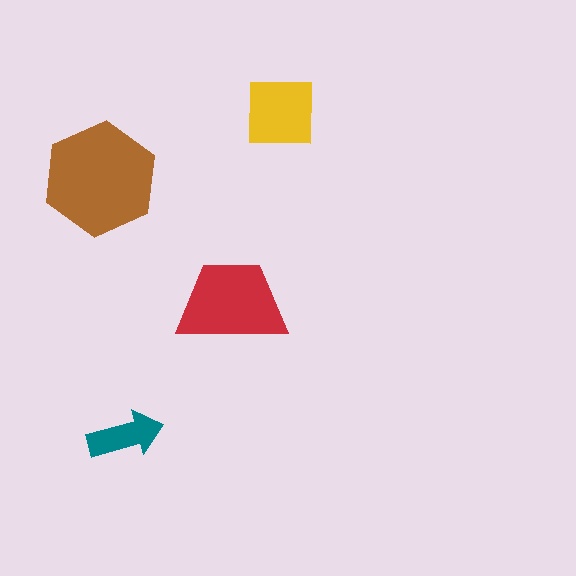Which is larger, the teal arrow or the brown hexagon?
The brown hexagon.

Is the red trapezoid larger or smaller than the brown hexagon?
Smaller.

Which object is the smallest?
The teal arrow.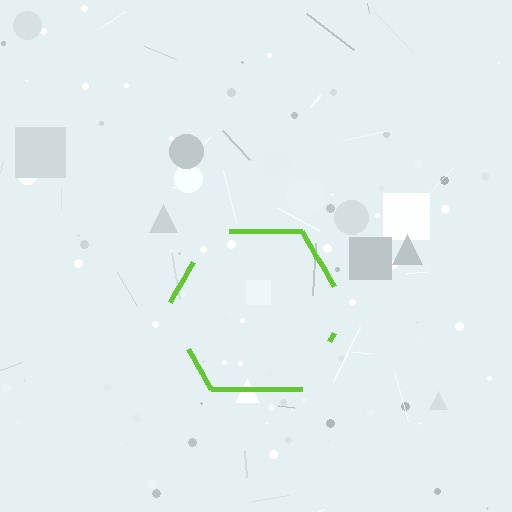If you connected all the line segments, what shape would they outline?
They would outline a hexagon.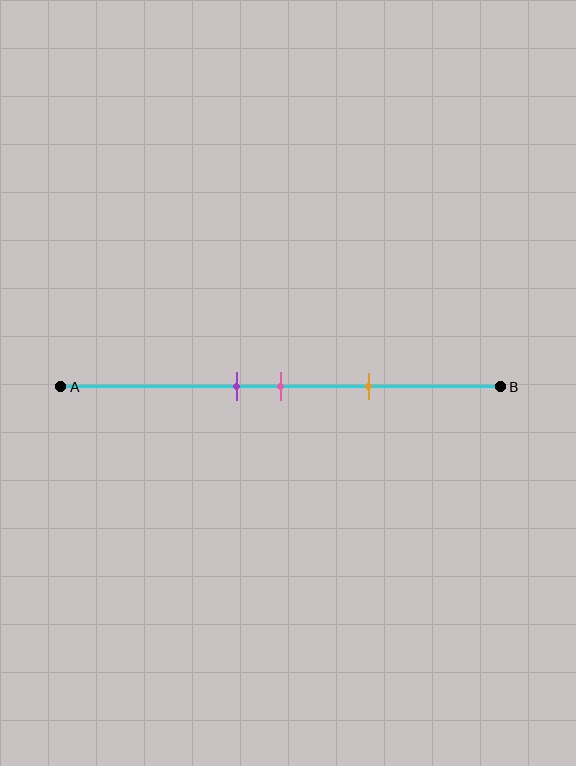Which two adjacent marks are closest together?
The purple and pink marks are the closest adjacent pair.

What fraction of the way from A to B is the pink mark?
The pink mark is approximately 50% (0.5) of the way from A to B.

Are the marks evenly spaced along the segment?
Yes, the marks are approximately evenly spaced.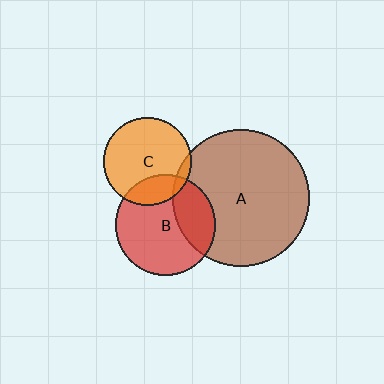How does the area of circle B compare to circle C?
Approximately 1.3 times.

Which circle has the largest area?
Circle A (brown).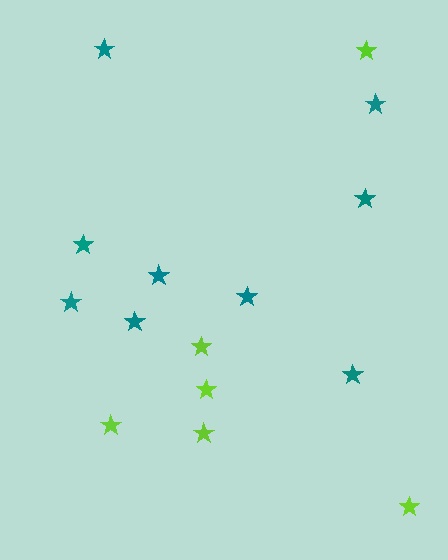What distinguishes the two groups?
There are 2 groups: one group of lime stars (6) and one group of teal stars (9).